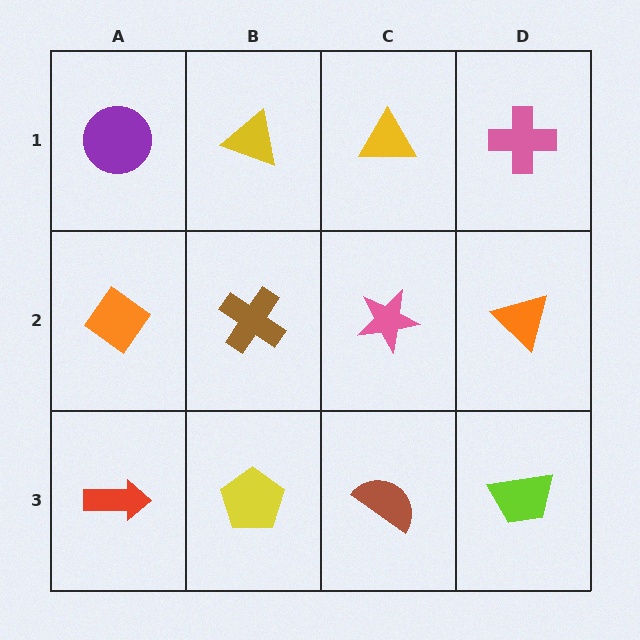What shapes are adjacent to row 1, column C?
A pink star (row 2, column C), a yellow triangle (row 1, column B), a pink cross (row 1, column D).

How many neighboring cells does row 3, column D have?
2.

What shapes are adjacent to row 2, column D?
A pink cross (row 1, column D), a lime trapezoid (row 3, column D), a pink star (row 2, column C).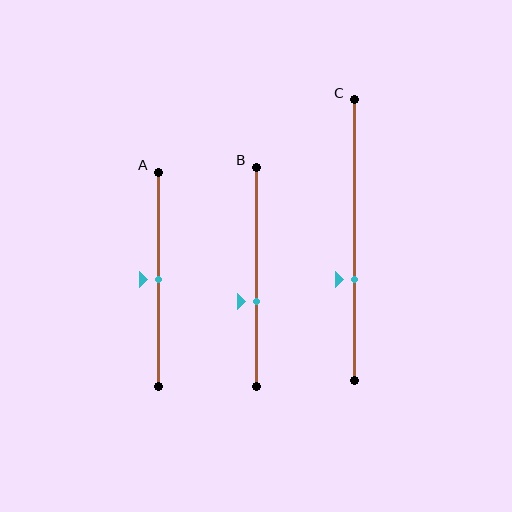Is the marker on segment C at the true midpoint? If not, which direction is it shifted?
No, the marker on segment C is shifted downward by about 14% of the segment length.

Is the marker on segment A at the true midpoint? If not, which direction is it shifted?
Yes, the marker on segment A is at the true midpoint.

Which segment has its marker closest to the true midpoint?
Segment A has its marker closest to the true midpoint.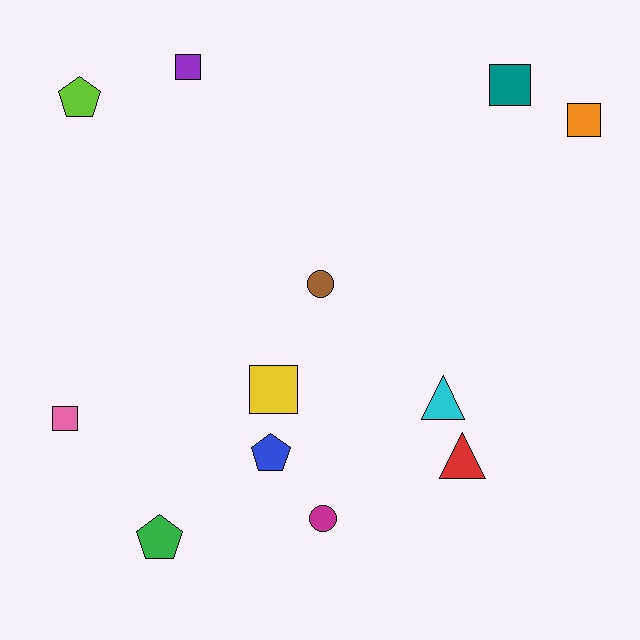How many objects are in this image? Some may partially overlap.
There are 12 objects.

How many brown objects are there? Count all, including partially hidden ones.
There is 1 brown object.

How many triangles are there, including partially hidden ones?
There are 2 triangles.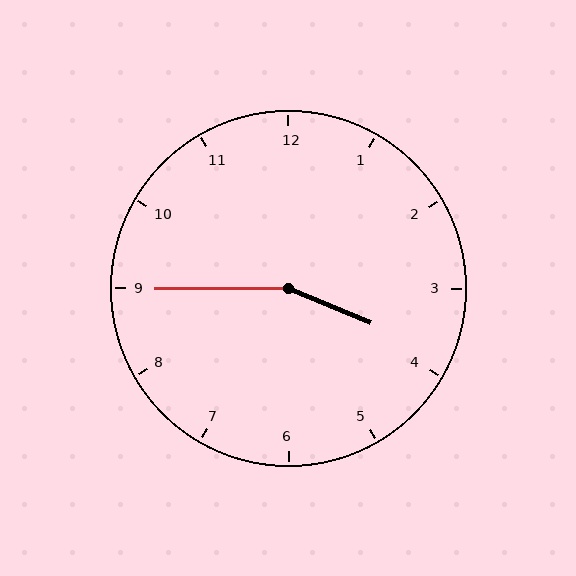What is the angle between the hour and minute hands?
Approximately 158 degrees.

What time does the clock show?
3:45.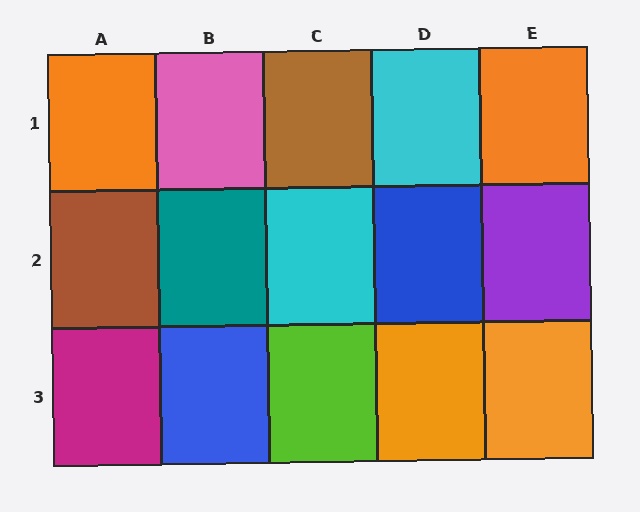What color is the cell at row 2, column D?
Blue.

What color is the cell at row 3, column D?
Orange.